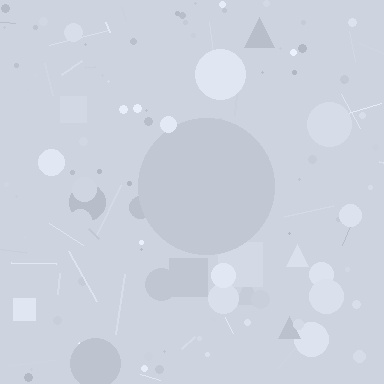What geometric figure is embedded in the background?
A circle is embedded in the background.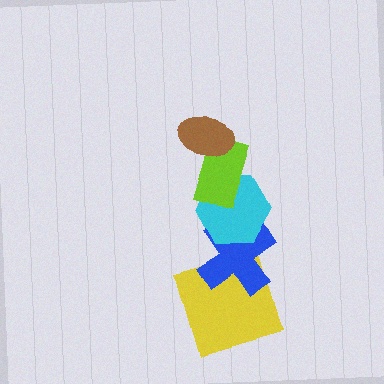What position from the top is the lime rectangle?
The lime rectangle is 2nd from the top.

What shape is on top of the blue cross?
The cyan hexagon is on top of the blue cross.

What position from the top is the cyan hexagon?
The cyan hexagon is 3rd from the top.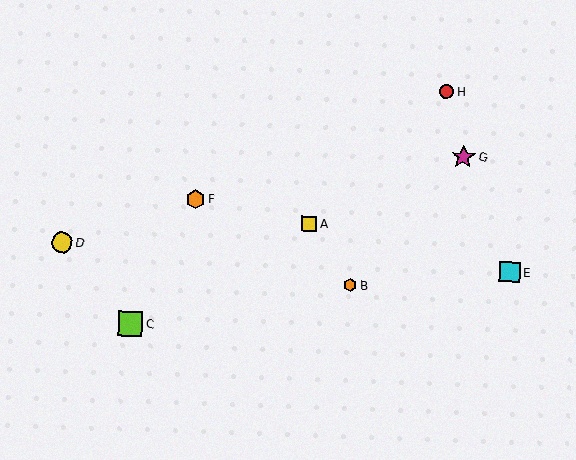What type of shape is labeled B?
Shape B is an orange hexagon.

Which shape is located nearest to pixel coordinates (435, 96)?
The red circle (labeled H) at (446, 92) is nearest to that location.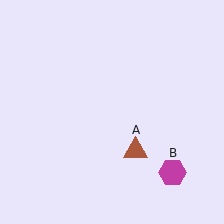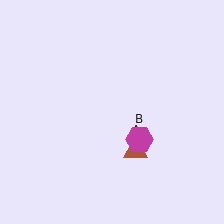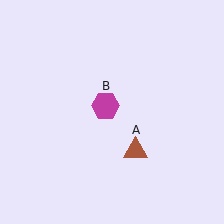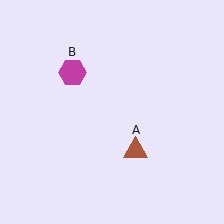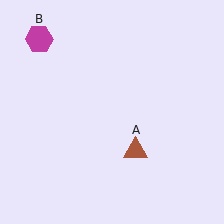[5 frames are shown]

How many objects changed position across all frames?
1 object changed position: magenta hexagon (object B).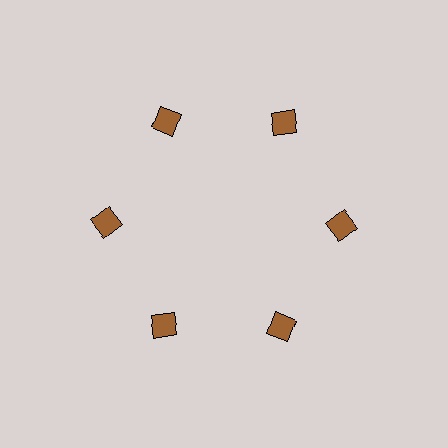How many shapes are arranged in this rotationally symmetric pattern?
There are 6 shapes, arranged in 6 groups of 1.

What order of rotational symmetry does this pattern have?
This pattern has 6-fold rotational symmetry.